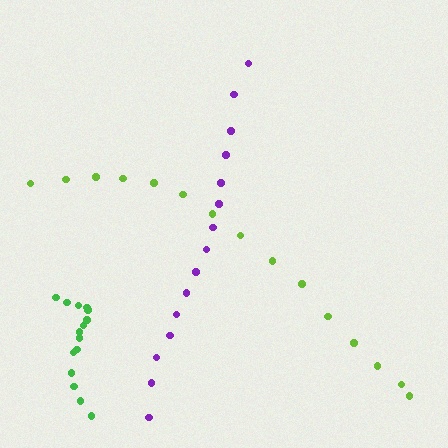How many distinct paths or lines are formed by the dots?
There are 3 distinct paths.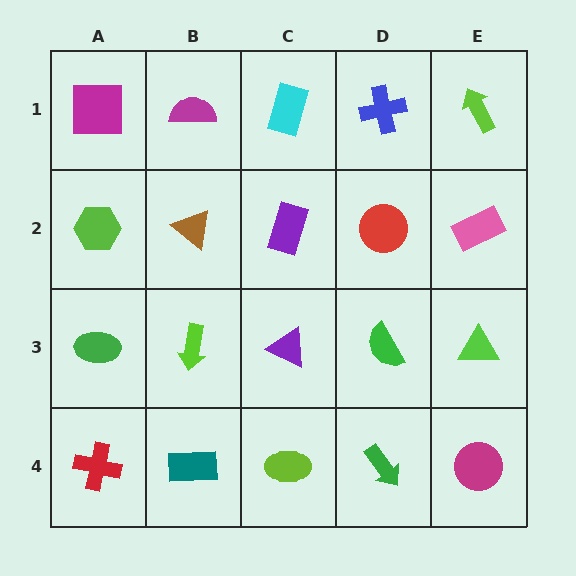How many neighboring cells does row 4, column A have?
2.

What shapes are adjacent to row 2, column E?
A lime arrow (row 1, column E), a lime triangle (row 3, column E), a red circle (row 2, column D).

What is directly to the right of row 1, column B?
A cyan rectangle.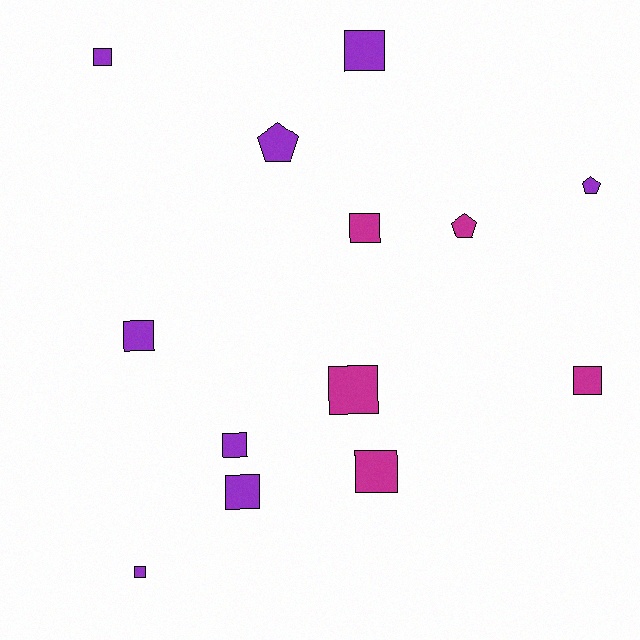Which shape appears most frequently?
Square, with 10 objects.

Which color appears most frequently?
Purple, with 8 objects.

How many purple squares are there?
There are 6 purple squares.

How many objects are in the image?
There are 13 objects.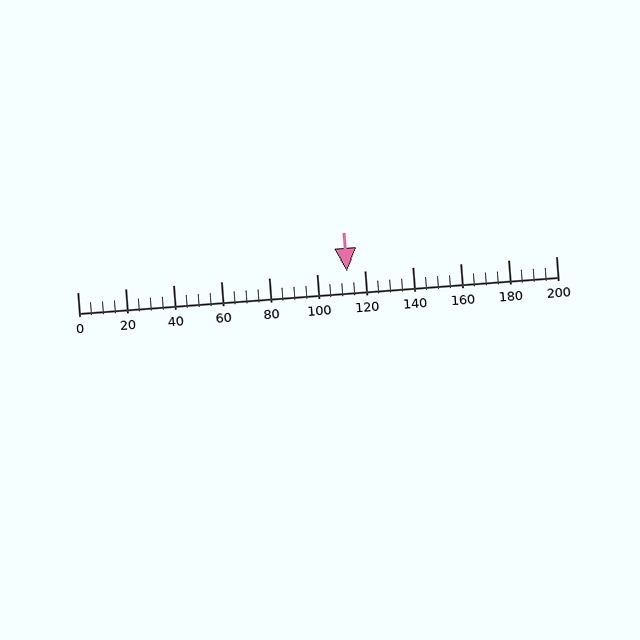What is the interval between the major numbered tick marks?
The major tick marks are spaced 20 units apart.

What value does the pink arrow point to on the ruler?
The pink arrow points to approximately 113.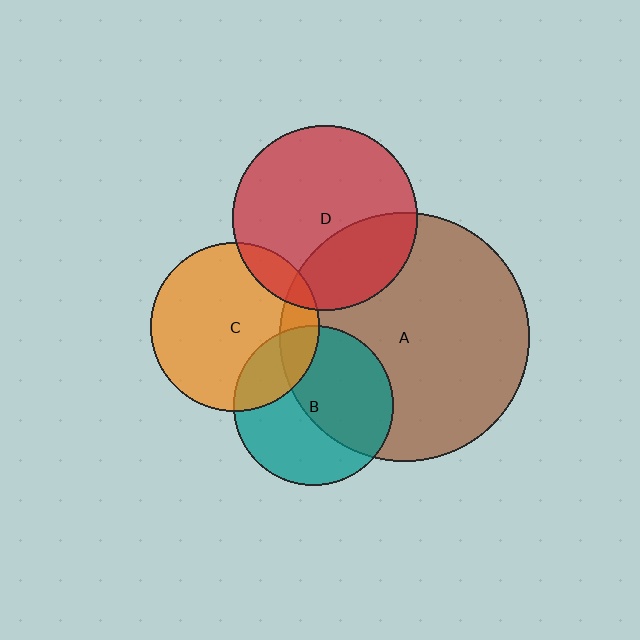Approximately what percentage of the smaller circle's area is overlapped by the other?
Approximately 15%.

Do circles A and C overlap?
Yes.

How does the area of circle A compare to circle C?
Approximately 2.2 times.